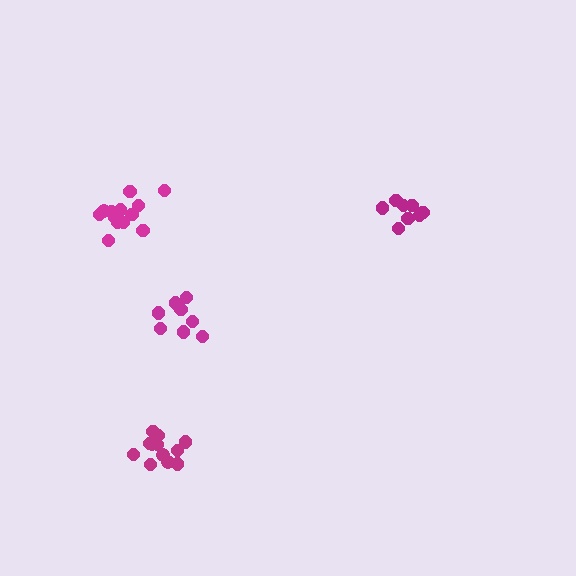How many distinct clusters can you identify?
There are 4 distinct clusters.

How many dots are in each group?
Group 1: 8 dots, Group 2: 12 dots, Group 3: 14 dots, Group 4: 9 dots (43 total).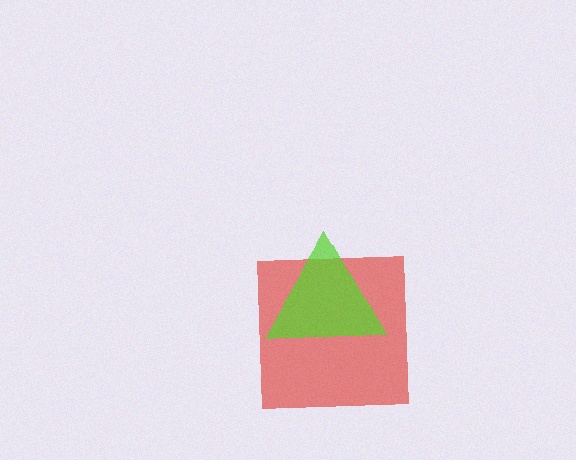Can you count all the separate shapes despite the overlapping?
Yes, there are 2 separate shapes.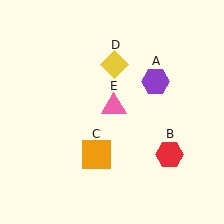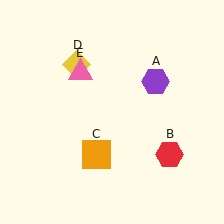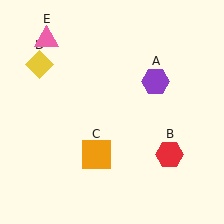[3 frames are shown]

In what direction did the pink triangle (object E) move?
The pink triangle (object E) moved up and to the left.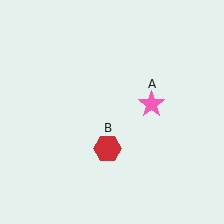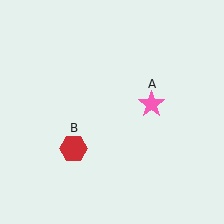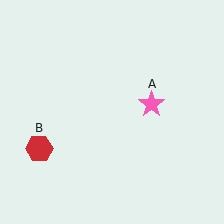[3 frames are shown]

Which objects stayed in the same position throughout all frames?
Pink star (object A) remained stationary.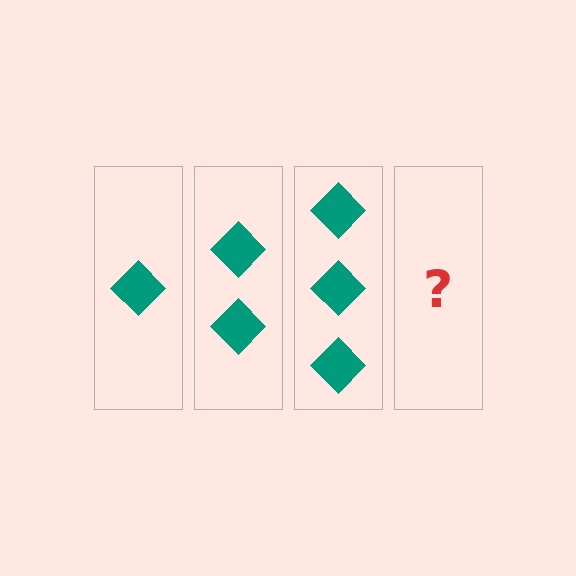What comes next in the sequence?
The next element should be 4 diamonds.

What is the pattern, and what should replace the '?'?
The pattern is that each step adds one more diamond. The '?' should be 4 diamonds.